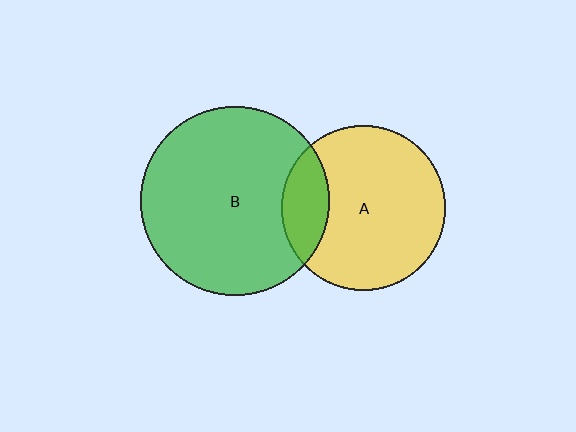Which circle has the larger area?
Circle B (green).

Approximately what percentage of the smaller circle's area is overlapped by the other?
Approximately 20%.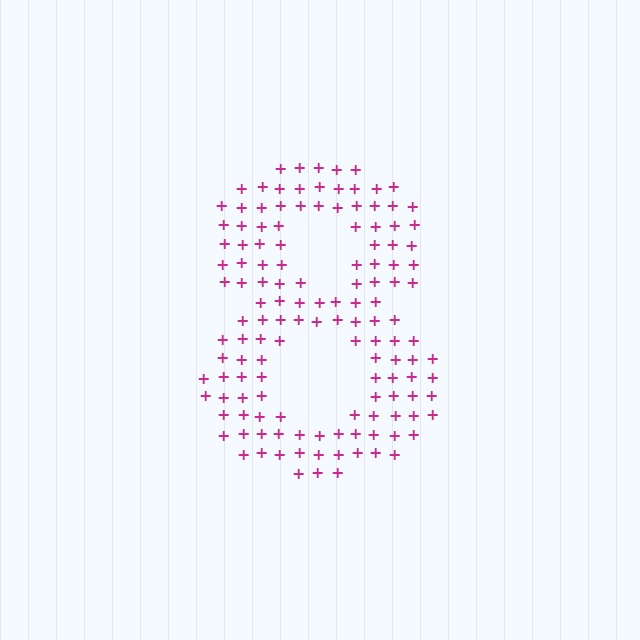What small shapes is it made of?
It is made of small plus signs.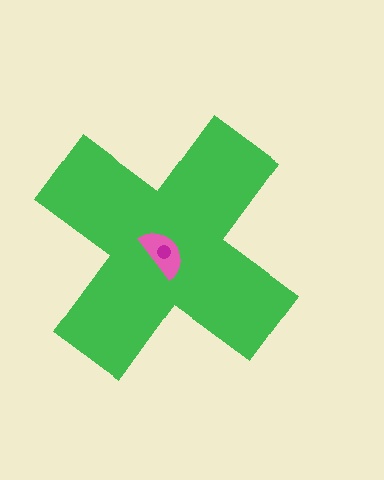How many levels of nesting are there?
3.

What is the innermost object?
The magenta circle.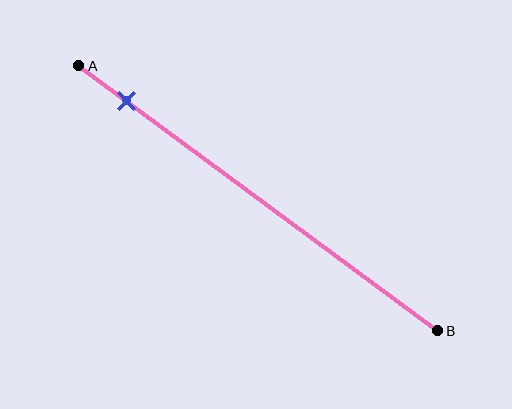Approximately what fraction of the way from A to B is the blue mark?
The blue mark is approximately 15% of the way from A to B.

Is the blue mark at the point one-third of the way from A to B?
No, the mark is at about 15% from A, not at the 33% one-third point.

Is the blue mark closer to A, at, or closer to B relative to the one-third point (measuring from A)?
The blue mark is closer to point A than the one-third point of segment AB.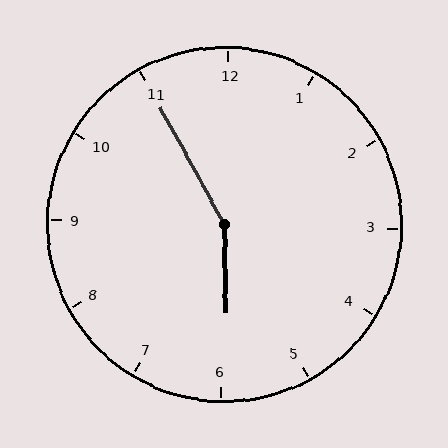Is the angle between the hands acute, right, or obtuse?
It is obtuse.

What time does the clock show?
5:55.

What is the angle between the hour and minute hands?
Approximately 152 degrees.